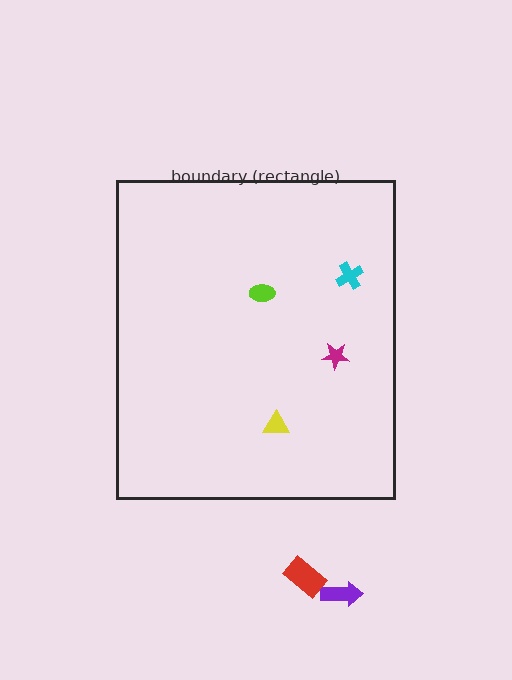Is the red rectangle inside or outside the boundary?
Outside.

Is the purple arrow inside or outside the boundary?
Outside.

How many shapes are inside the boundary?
4 inside, 2 outside.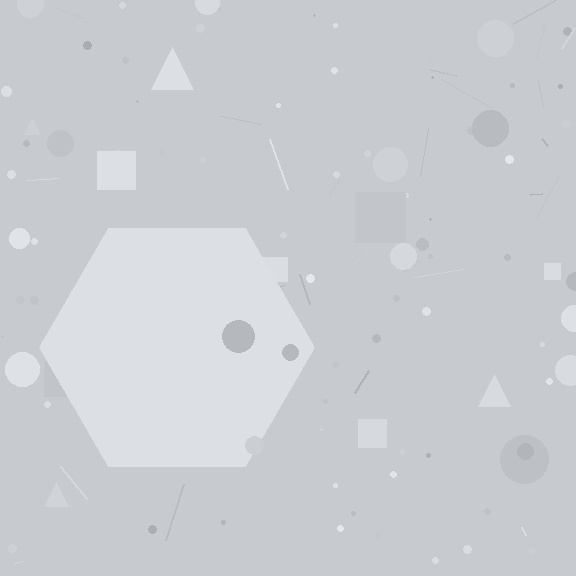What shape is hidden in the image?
A hexagon is hidden in the image.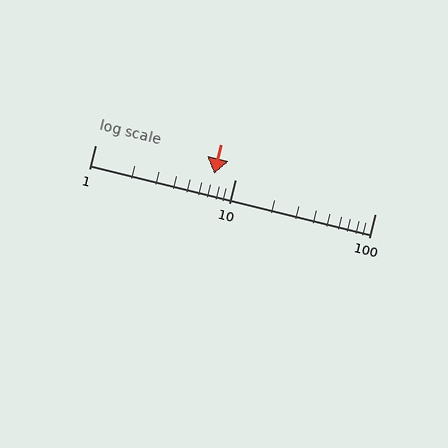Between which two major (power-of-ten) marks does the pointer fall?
The pointer is between 1 and 10.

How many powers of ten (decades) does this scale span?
The scale spans 2 decades, from 1 to 100.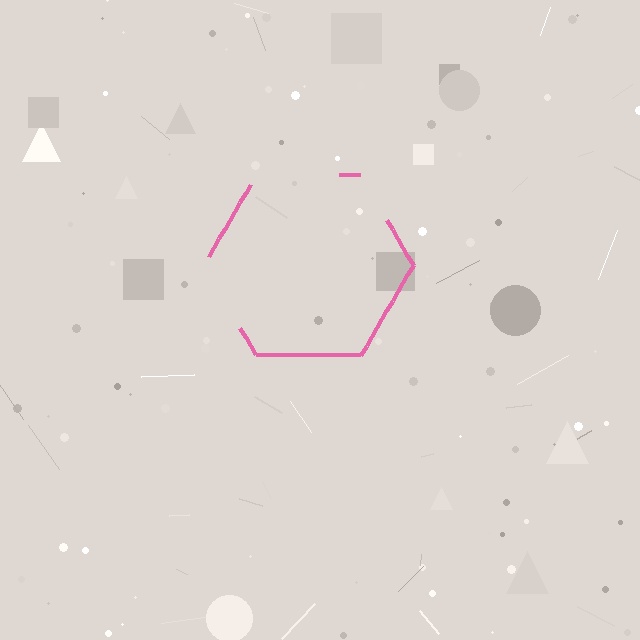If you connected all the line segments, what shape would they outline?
They would outline a hexagon.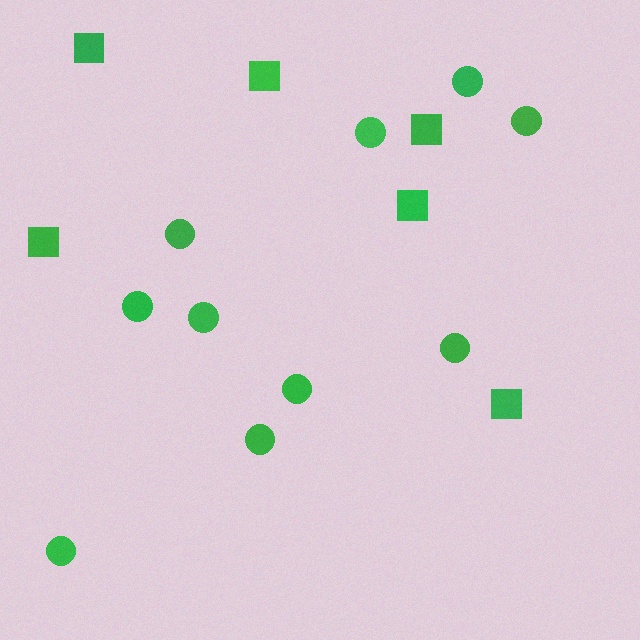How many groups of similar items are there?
There are 2 groups: one group of circles (10) and one group of squares (6).